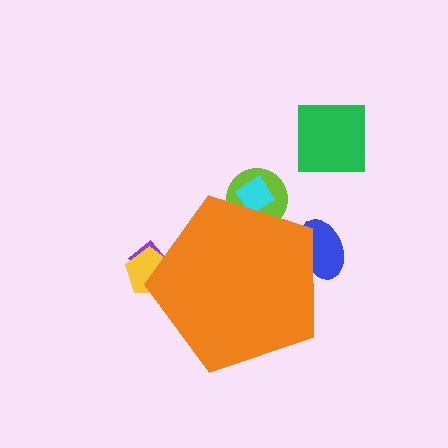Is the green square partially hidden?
No, the green square is fully visible.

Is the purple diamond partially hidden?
Yes, the purple diamond is partially hidden behind the orange pentagon.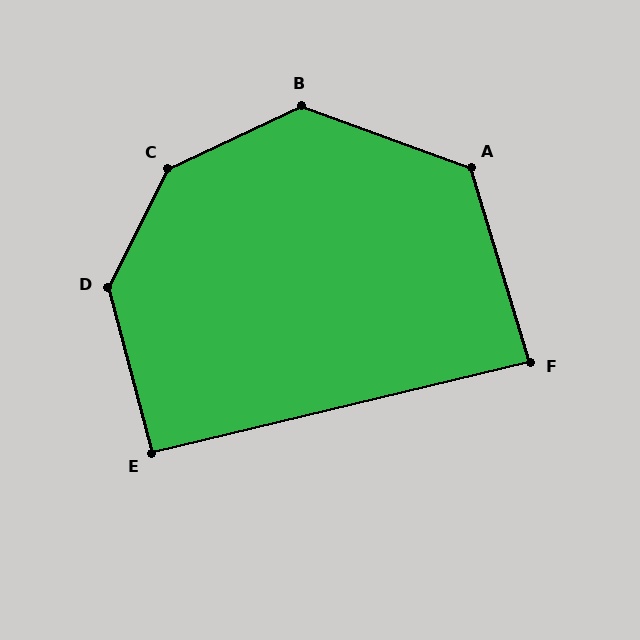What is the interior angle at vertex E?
Approximately 91 degrees (approximately right).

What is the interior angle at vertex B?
Approximately 135 degrees (obtuse).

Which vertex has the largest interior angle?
C, at approximately 142 degrees.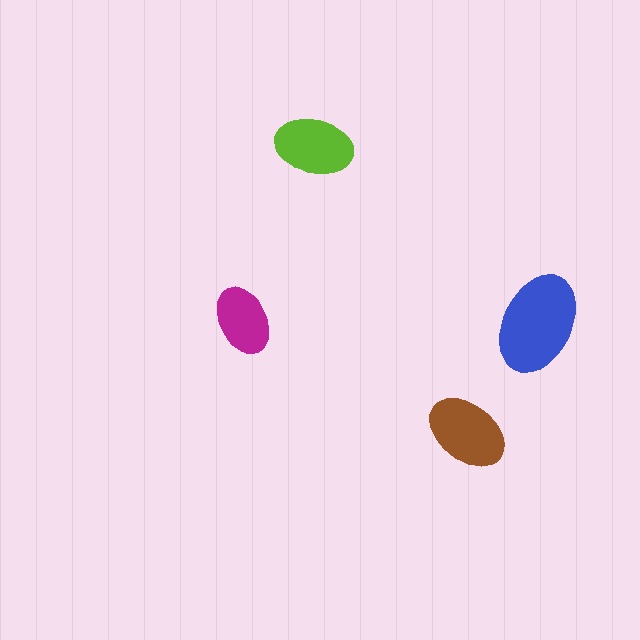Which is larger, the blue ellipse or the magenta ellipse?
The blue one.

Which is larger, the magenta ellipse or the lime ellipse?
The lime one.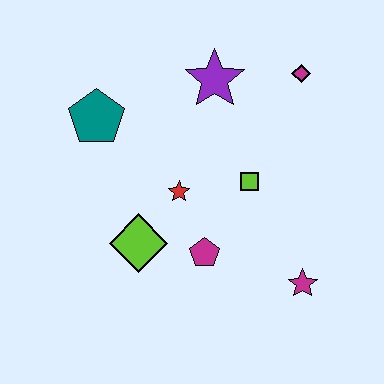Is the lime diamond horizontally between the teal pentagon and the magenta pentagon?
Yes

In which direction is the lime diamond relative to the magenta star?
The lime diamond is to the left of the magenta star.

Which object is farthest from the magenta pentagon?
The magenta diamond is farthest from the magenta pentagon.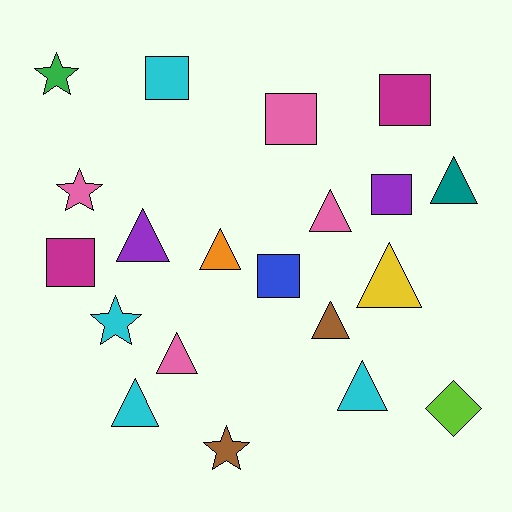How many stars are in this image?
There are 4 stars.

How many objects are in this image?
There are 20 objects.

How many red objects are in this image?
There are no red objects.